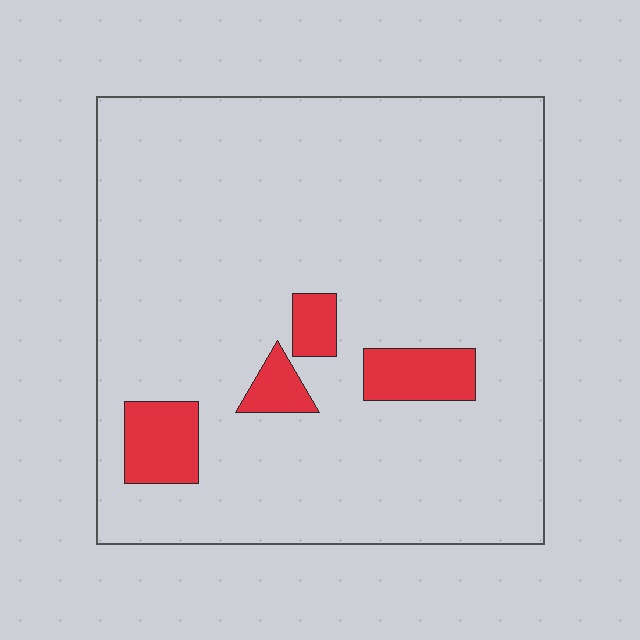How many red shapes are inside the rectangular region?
4.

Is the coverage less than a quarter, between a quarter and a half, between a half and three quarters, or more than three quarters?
Less than a quarter.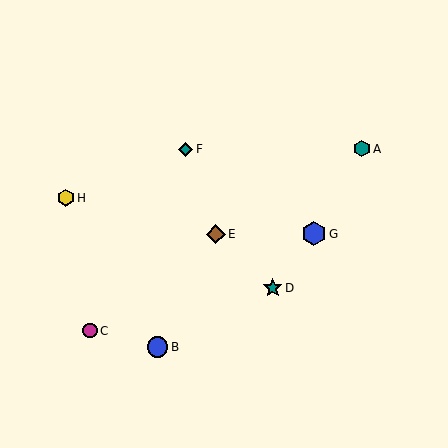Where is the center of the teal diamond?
The center of the teal diamond is at (186, 149).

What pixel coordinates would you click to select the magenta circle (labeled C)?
Click at (90, 331) to select the magenta circle C.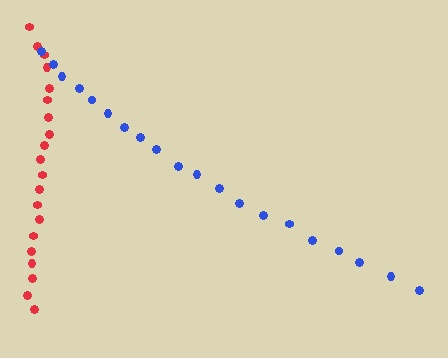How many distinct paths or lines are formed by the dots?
There are 2 distinct paths.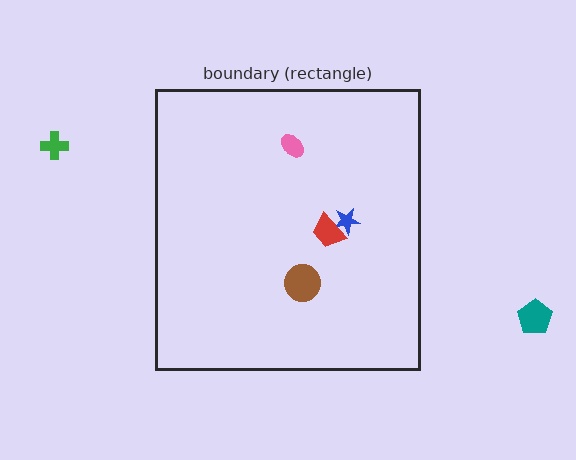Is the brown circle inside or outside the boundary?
Inside.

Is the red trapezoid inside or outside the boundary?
Inside.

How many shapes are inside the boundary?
4 inside, 2 outside.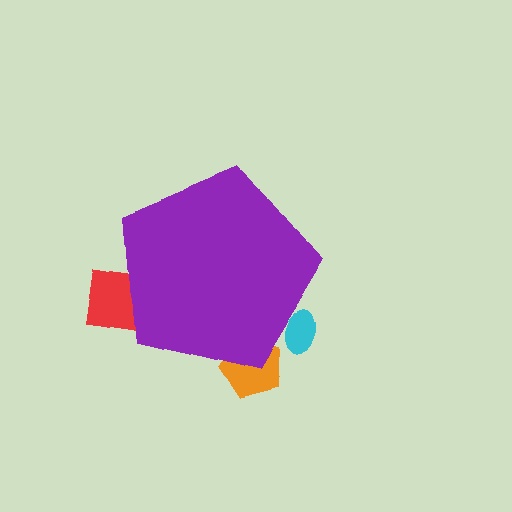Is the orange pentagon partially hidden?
Yes, the orange pentagon is partially hidden behind the purple pentagon.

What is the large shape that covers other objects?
A purple pentagon.